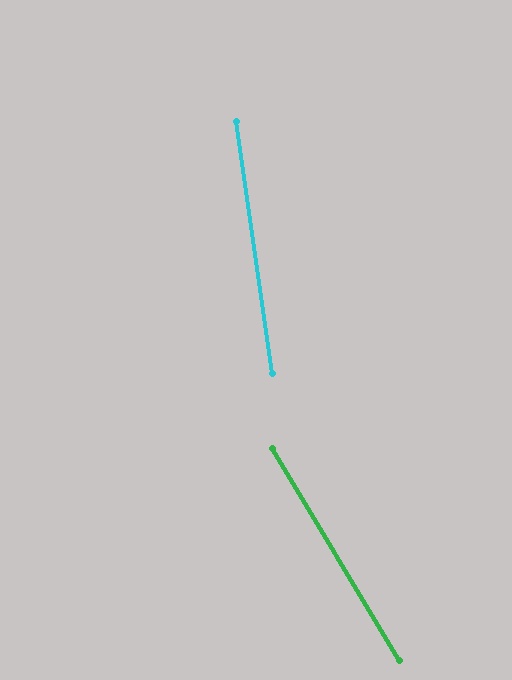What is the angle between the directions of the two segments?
Approximately 23 degrees.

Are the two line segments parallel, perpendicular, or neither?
Neither parallel nor perpendicular — they differ by about 23°.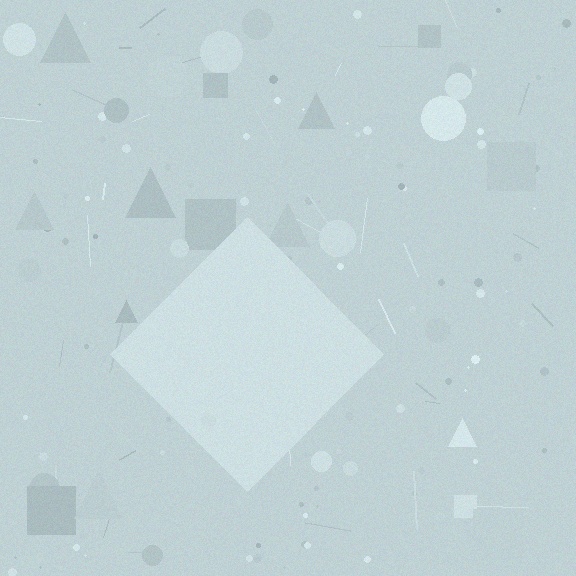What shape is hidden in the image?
A diamond is hidden in the image.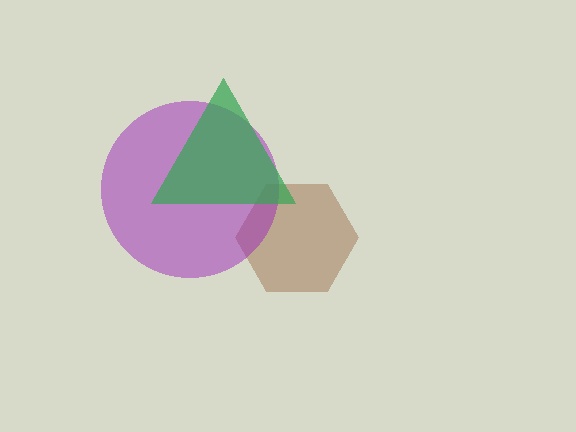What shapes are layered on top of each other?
The layered shapes are: a brown hexagon, a purple circle, a green triangle.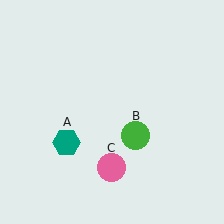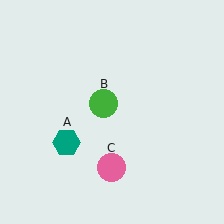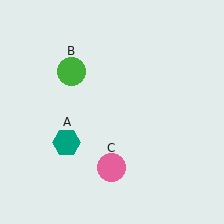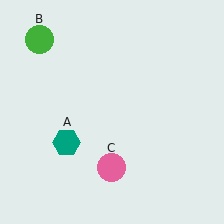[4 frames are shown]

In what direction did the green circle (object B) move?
The green circle (object B) moved up and to the left.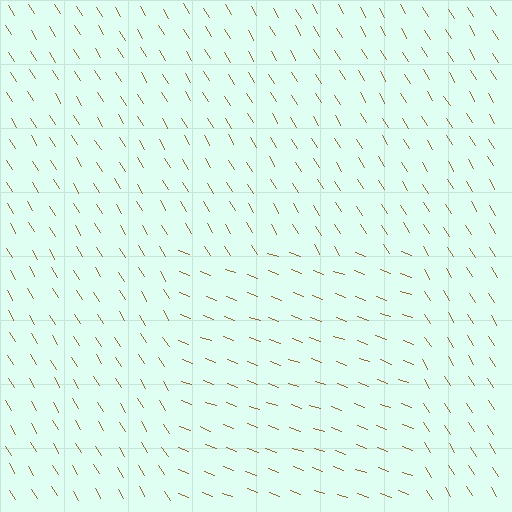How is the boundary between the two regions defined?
The boundary is defined purely by a change in line orientation (approximately 38 degrees difference). All lines are the same color and thickness.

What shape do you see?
I see a rectangle.